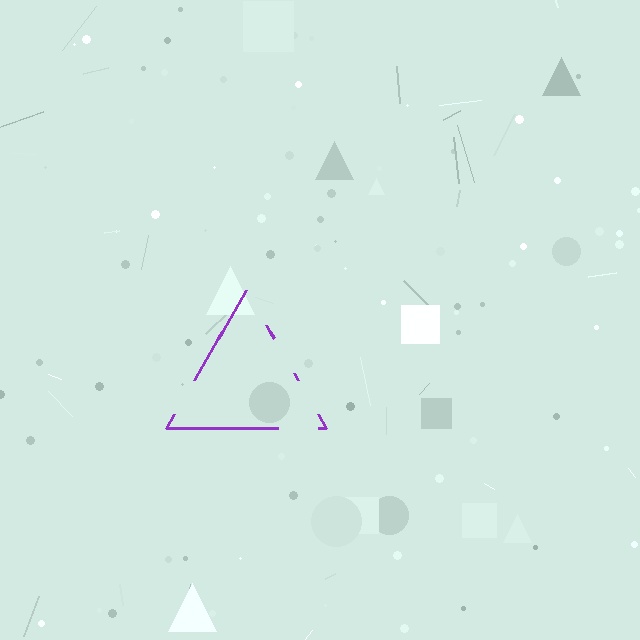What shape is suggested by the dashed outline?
The dashed outline suggests a triangle.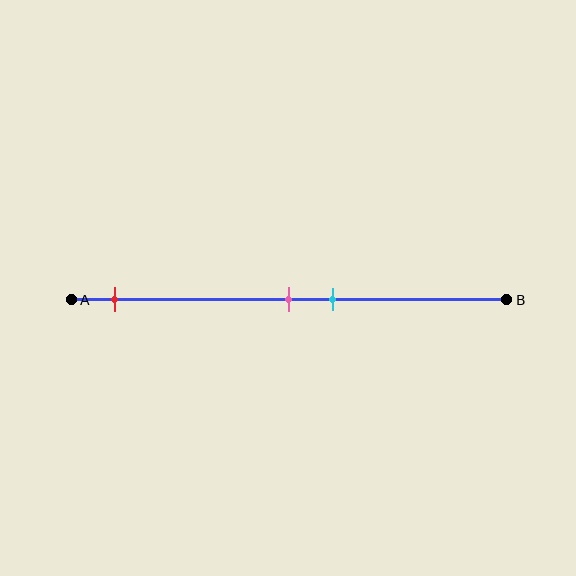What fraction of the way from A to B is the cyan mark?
The cyan mark is approximately 60% (0.6) of the way from A to B.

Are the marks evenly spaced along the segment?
No, the marks are not evenly spaced.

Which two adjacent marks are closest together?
The pink and cyan marks are the closest adjacent pair.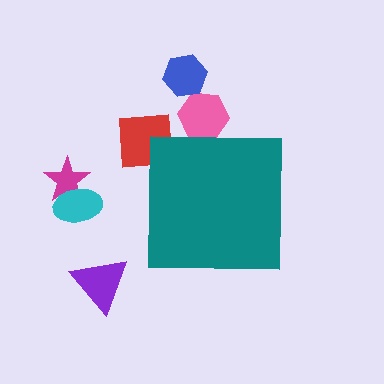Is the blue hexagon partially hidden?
No, the blue hexagon is fully visible.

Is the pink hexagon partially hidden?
Yes, the pink hexagon is partially hidden behind the teal square.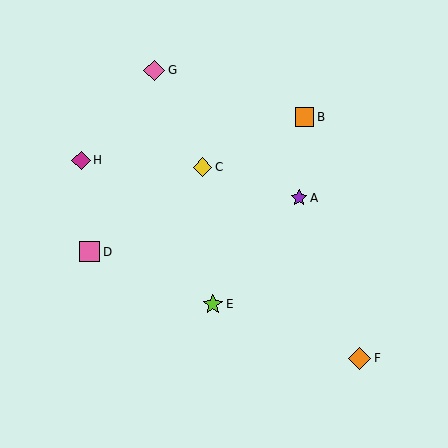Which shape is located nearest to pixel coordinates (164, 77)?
The pink diamond (labeled G) at (154, 70) is nearest to that location.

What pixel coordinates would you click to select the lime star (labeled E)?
Click at (213, 304) to select the lime star E.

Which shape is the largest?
The orange diamond (labeled F) is the largest.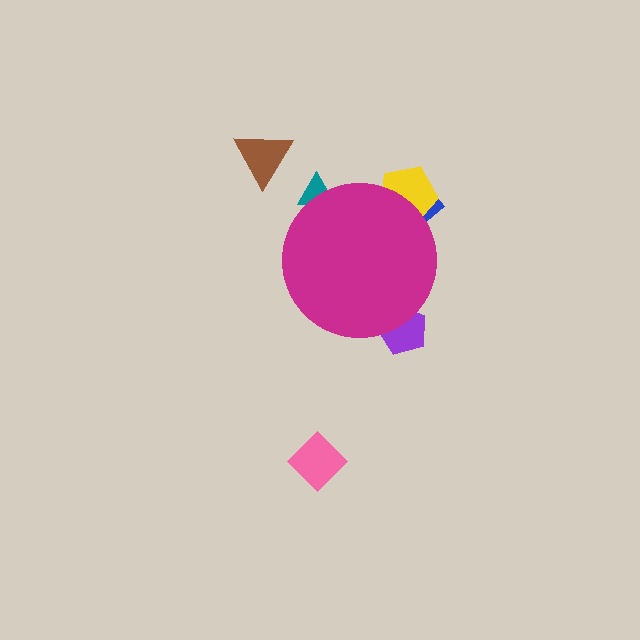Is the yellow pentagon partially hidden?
Yes, the yellow pentagon is partially hidden behind the magenta circle.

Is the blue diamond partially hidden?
Yes, the blue diamond is partially hidden behind the magenta circle.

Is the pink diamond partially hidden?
No, the pink diamond is fully visible.